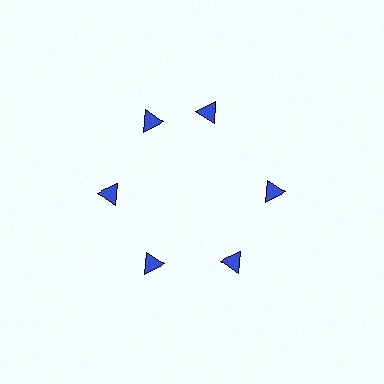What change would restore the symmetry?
The symmetry would be restored by rotating it back into even spacing with its neighbors so that all 6 triangles sit at equal angles and equal distance from the center.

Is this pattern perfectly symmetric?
No. The 6 blue triangles are arranged in a ring, but one element near the 1 o'clock position is rotated out of alignment along the ring, breaking the 6-fold rotational symmetry.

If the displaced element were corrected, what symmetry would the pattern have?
It would have 6-fold rotational symmetry — the pattern would map onto itself every 60 degrees.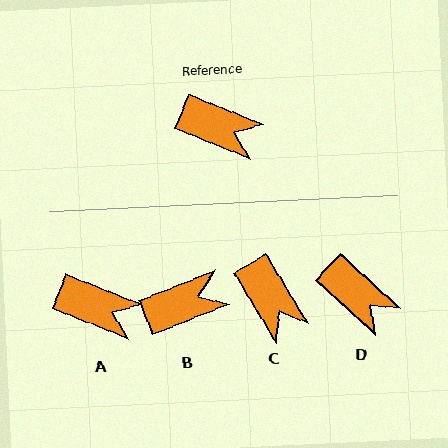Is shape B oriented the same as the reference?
No, it is off by about 44 degrees.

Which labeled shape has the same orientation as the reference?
A.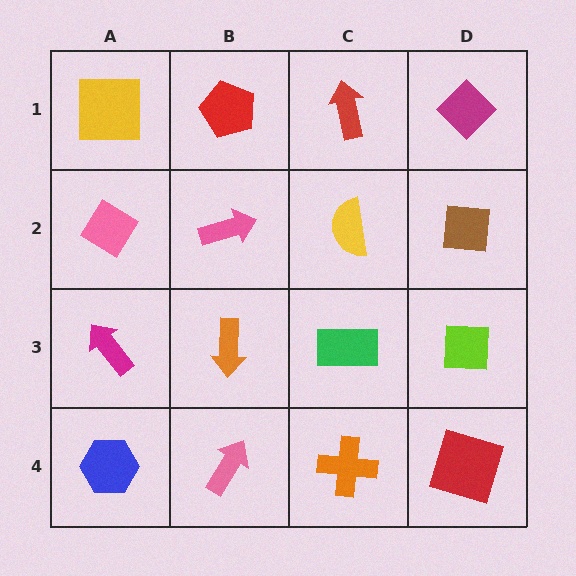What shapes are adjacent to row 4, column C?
A green rectangle (row 3, column C), a pink arrow (row 4, column B), a red square (row 4, column D).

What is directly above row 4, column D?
A lime square.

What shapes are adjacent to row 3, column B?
A pink arrow (row 2, column B), a pink arrow (row 4, column B), a magenta arrow (row 3, column A), a green rectangle (row 3, column C).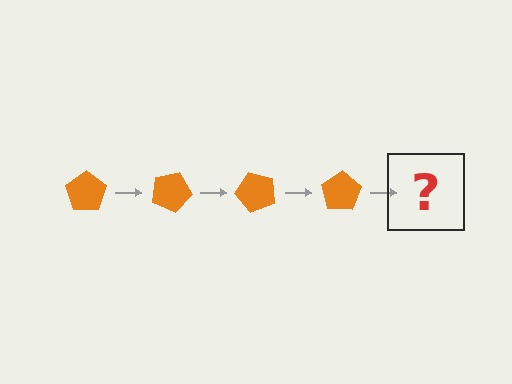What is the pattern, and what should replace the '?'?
The pattern is that the pentagon rotates 25 degrees each step. The '?' should be an orange pentagon rotated 100 degrees.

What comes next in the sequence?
The next element should be an orange pentagon rotated 100 degrees.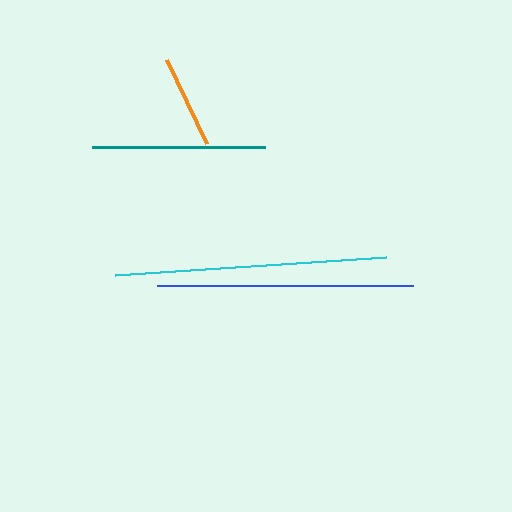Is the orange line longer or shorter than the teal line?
The teal line is longer than the orange line.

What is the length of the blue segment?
The blue segment is approximately 256 pixels long.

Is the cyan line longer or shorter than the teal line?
The cyan line is longer than the teal line.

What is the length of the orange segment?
The orange segment is approximately 94 pixels long.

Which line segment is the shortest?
The orange line is the shortest at approximately 94 pixels.